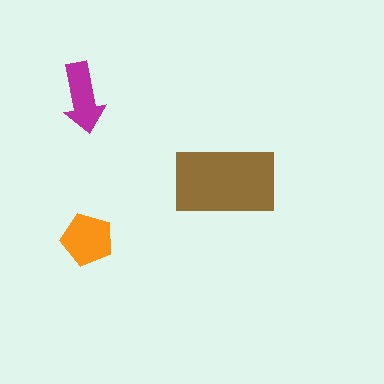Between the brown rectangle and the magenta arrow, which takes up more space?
The brown rectangle.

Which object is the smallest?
The magenta arrow.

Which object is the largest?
The brown rectangle.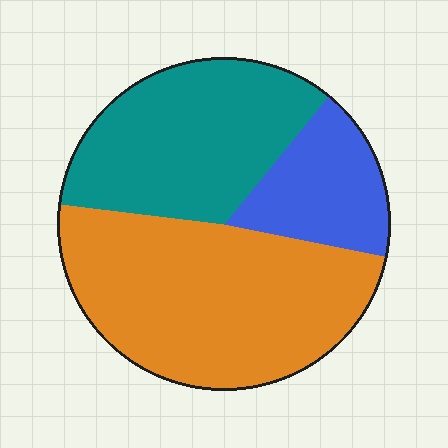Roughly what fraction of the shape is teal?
Teal takes up between a third and a half of the shape.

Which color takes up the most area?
Orange, at roughly 50%.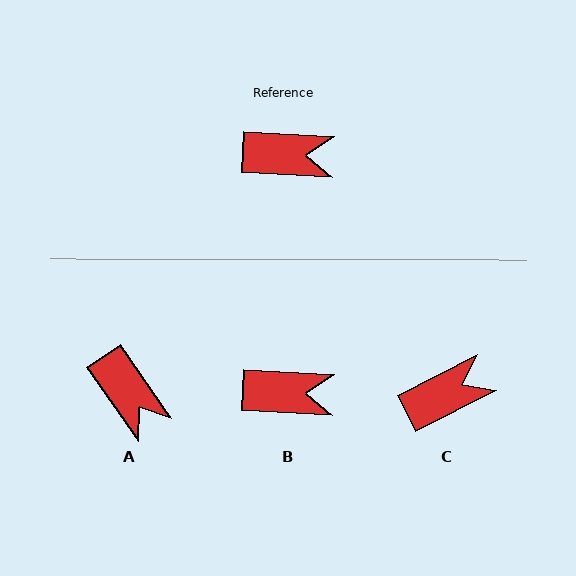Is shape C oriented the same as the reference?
No, it is off by about 30 degrees.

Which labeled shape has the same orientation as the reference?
B.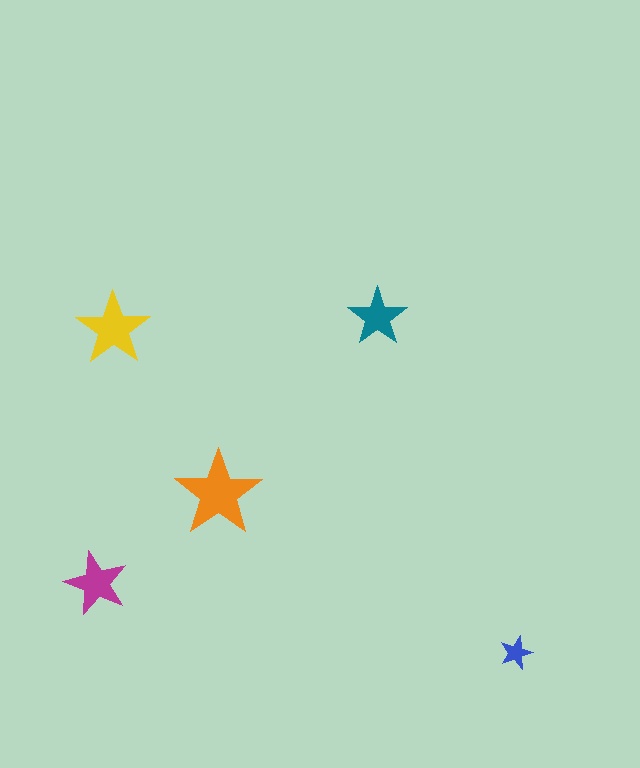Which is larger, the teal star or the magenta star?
The magenta one.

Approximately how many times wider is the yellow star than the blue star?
About 2 times wider.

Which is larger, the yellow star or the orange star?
The orange one.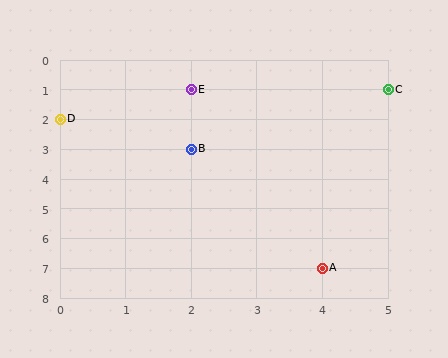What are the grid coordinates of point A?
Point A is at grid coordinates (4, 7).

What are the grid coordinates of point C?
Point C is at grid coordinates (5, 1).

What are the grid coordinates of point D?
Point D is at grid coordinates (0, 2).